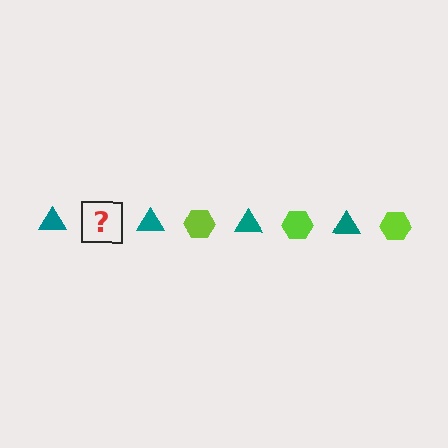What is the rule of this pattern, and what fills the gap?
The rule is that the pattern alternates between teal triangle and lime hexagon. The gap should be filled with a lime hexagon.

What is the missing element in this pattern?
The missing element is a lime hexagon.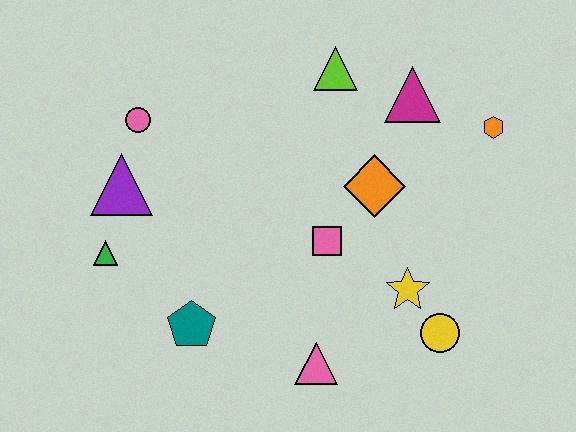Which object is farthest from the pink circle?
The yellow circle is farthest from the pink circle.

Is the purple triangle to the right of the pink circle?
No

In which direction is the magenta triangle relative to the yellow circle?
The magenta triangle is above the yellow circle.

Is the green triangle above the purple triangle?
No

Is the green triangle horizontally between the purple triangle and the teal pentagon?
No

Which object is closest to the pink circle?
The purple triangle is closest to the pink circle.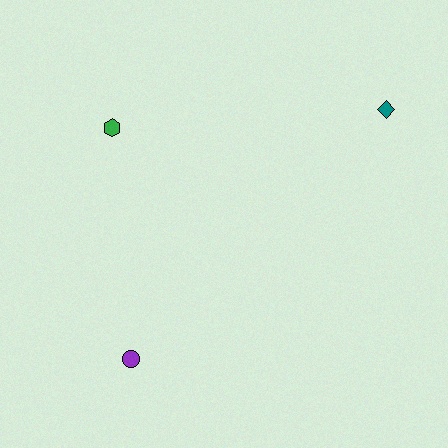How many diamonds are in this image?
There is 1 diamond.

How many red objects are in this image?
There are no red objects.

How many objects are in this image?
There are 3 objects.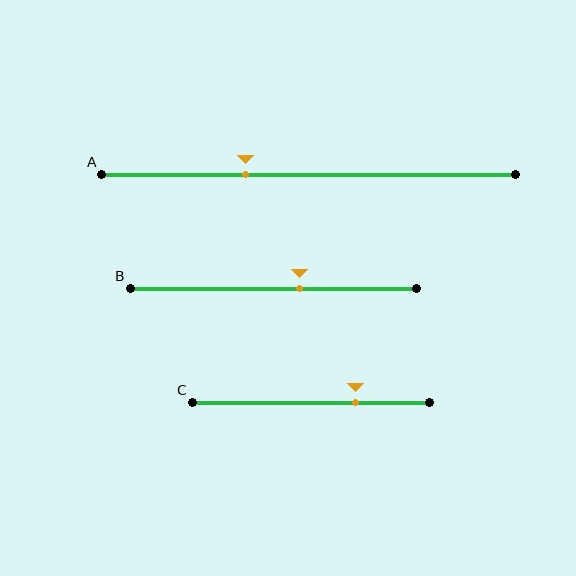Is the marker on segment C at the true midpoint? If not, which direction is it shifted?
No, the marker on segment C is shifted to the right by about 19% of the segment length.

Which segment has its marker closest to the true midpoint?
Segment B has its marker closest to the true midpoint.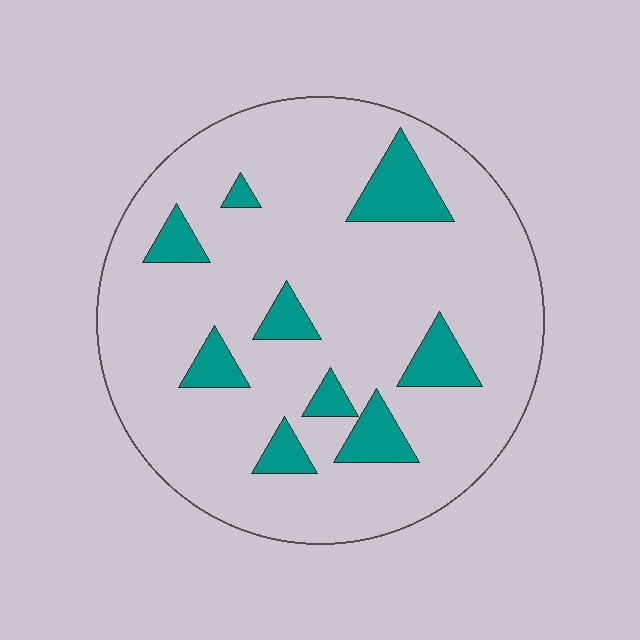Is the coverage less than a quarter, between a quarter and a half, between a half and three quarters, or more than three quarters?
Less than a quarter.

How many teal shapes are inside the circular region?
9.